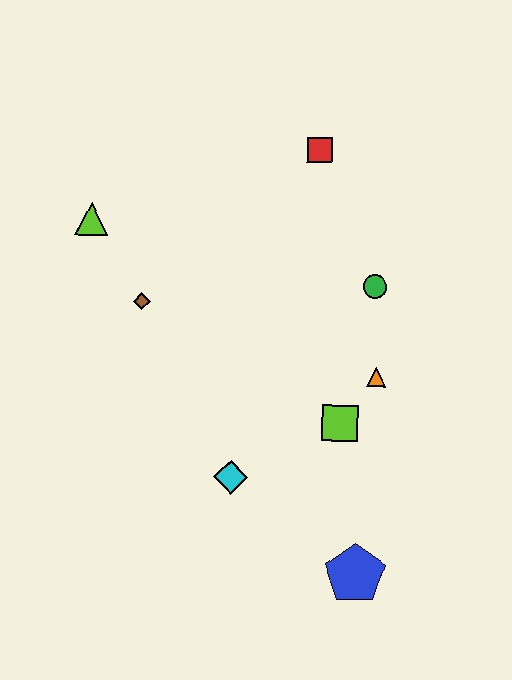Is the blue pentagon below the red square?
Yes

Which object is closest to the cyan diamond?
The lime square is closest to the cyan diamond.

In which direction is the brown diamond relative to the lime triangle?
The brown diamond is below the lime triangle.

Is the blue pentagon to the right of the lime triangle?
Yes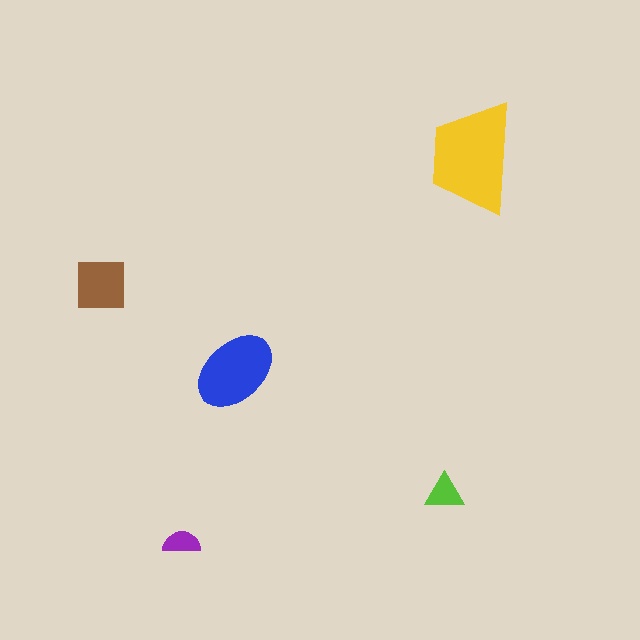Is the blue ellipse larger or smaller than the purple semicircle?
Larger.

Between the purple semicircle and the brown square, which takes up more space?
The brown square.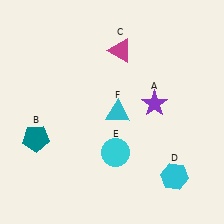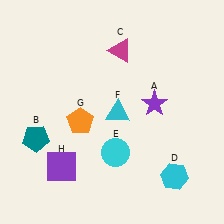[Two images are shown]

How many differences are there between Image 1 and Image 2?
There are 2 differences between the two images.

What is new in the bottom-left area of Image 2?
An orange pentagon (G) was added in the bottom-left area of Image 2.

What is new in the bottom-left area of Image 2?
A purple square (H) was added in the bottom-left area of Image 2.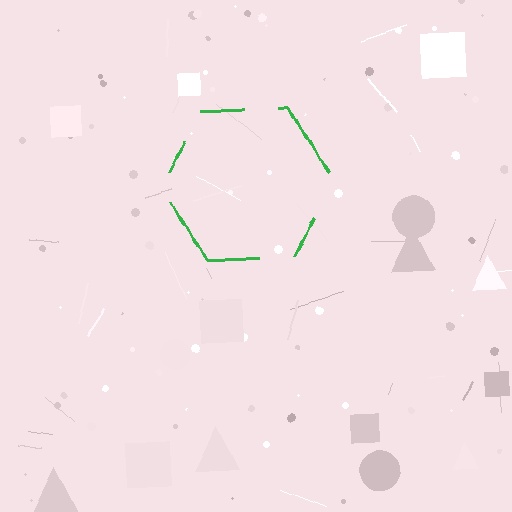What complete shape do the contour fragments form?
The contour fragments form a hexagon.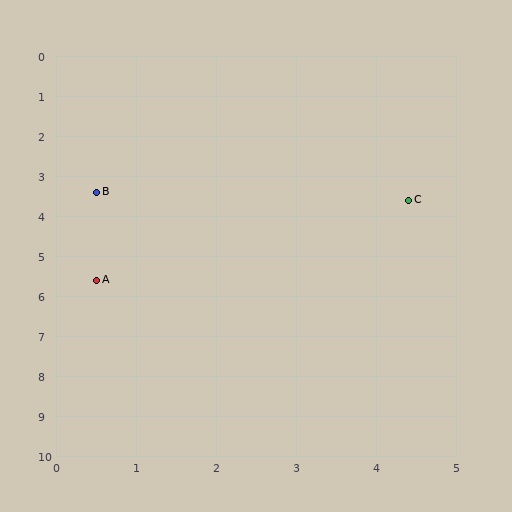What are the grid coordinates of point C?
Point C is at approximately (4.4, 3.6).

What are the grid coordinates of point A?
Point A is at approximately (0.5, 5.6).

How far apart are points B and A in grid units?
Points B and A are about 2.2 grid units apart.